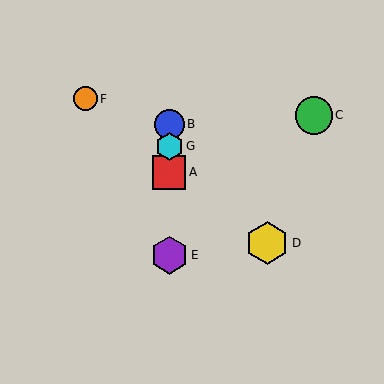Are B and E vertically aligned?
Yes, both are at x≈169.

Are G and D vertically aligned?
No, G is at x≈169 and D is at x≈267.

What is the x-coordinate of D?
Object D is at x≈267.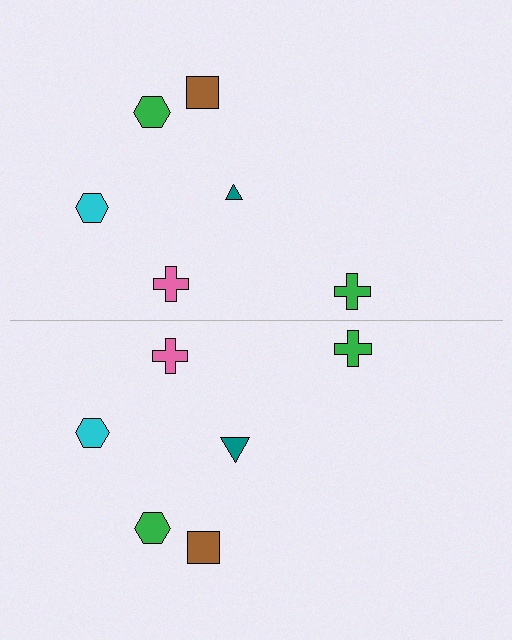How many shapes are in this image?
There are 12 shapes in this image.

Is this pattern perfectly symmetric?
No, the pattern is not perfectly symmetric. The teal triangle on the bottom side has a different size than its mirror counterpart.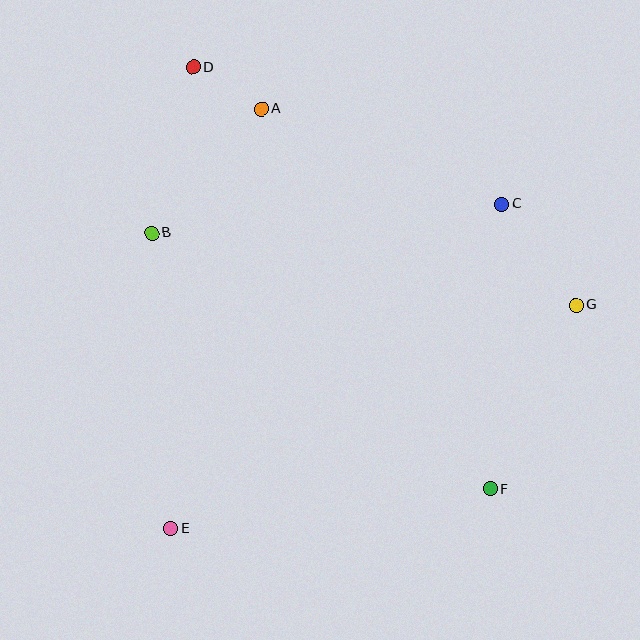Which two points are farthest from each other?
Points D and F are farthest from each other.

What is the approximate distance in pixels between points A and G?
The distance between A and G is approximately 371 pixels.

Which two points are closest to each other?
Points A and D are closest to each other.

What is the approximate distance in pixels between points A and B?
The distance between A and B is approximately 166 pixels.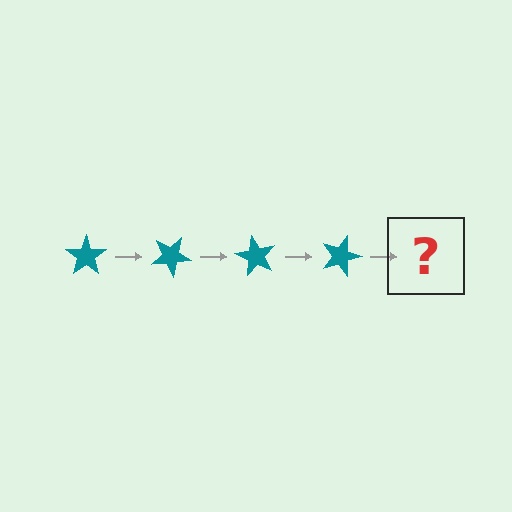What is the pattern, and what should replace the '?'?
The pattern is that the star rotates 30 degrees each step. The '?' should be a teal star rotated 120 degrees.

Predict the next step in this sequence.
The next step is a teal star rotated 120 degrees.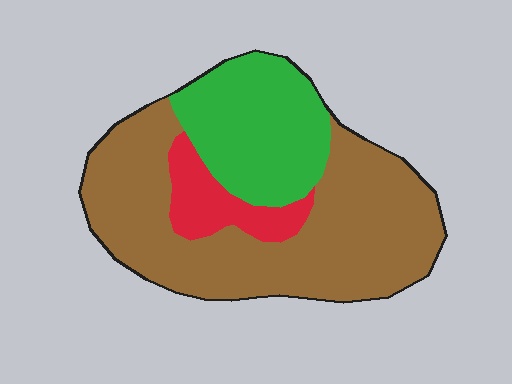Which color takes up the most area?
Brown, at roughly 60%.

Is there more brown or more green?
Brown.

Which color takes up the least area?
Red, at roughly 10%.